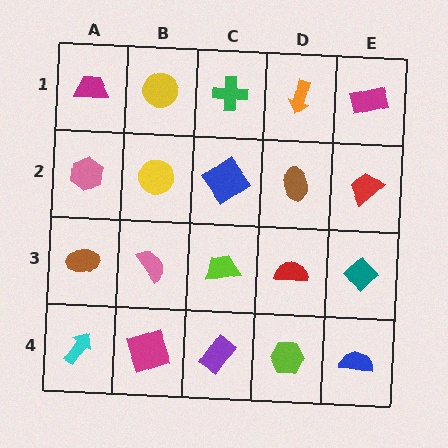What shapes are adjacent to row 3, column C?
A blue diamond (row 2, column C), a purple rectangle (row 4, column C), a pink semicircle (row 3, column B), a red semicircle (row 3, column D).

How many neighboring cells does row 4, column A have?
2.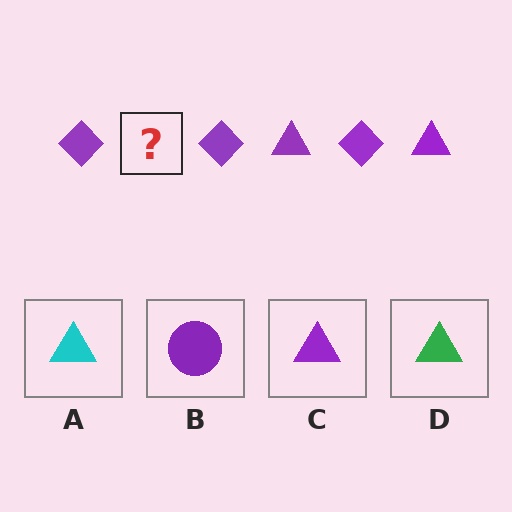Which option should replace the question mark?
Option C.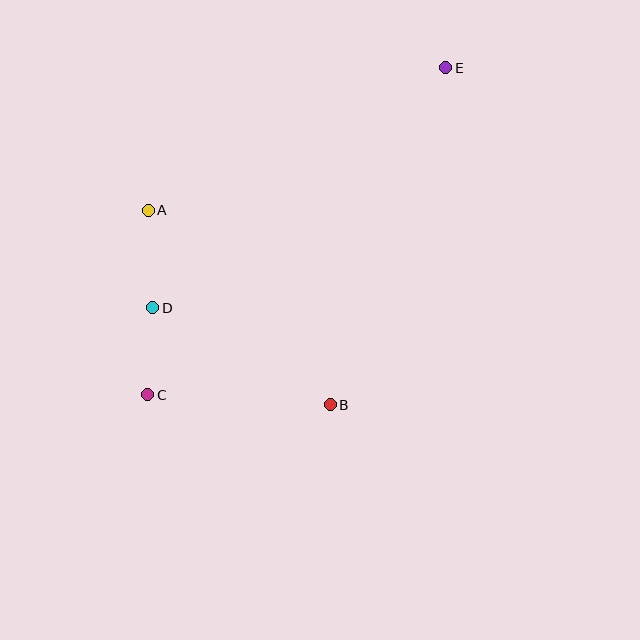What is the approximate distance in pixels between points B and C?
The distance between B and C is approximately 182 pixels.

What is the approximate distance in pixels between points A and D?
The distance between A and D is approximately 98 pixels.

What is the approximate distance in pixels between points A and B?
The distance between A and B is approximately 267 pixels.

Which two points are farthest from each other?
Points C and E are farthest from each other.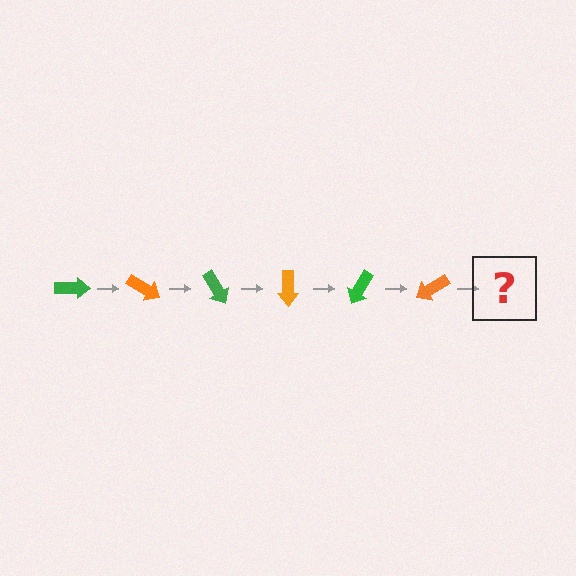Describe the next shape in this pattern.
It should be a green arrow, rotated 180 degrees from the start.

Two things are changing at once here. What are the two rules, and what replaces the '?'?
The two rules are that it rotates 30 degrees each step and the color cycles through green and orange. The '?' should be a green arrow, rotated 180 degrees from the start.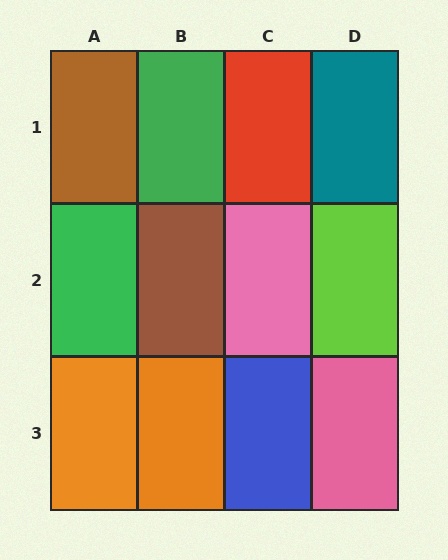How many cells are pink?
2 cells are pink.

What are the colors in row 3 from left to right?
Orange, orange, blue, pink.